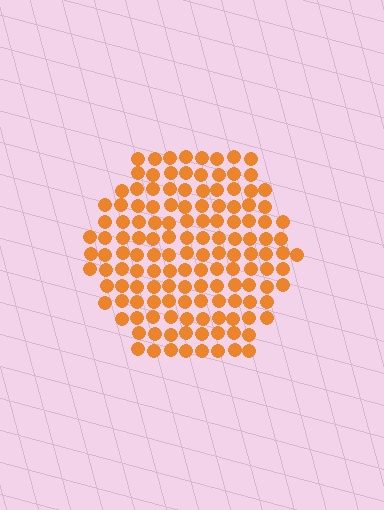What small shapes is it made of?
It is made of small circles.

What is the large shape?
The large shape is a hexagon.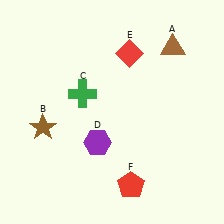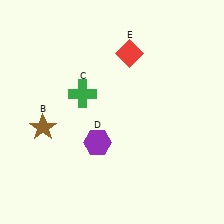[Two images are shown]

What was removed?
The brown triangle (A), the red pentagon (F) were removed in Image 2.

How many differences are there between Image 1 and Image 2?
There are 2 differences between the two images.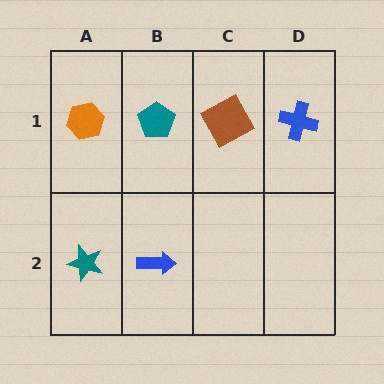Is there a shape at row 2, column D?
No, that cell is empty.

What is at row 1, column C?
A brown square.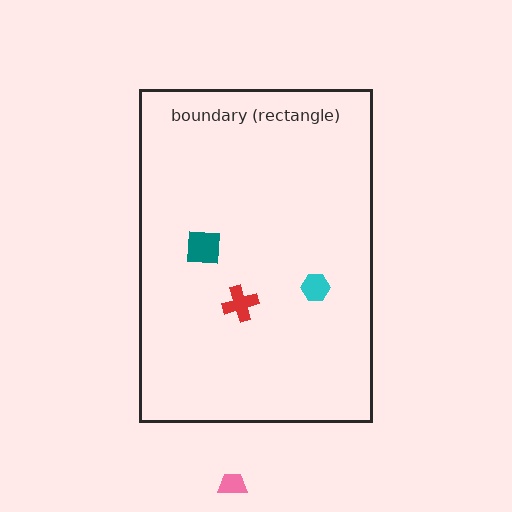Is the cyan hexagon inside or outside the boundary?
Inside.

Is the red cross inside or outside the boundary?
Inside.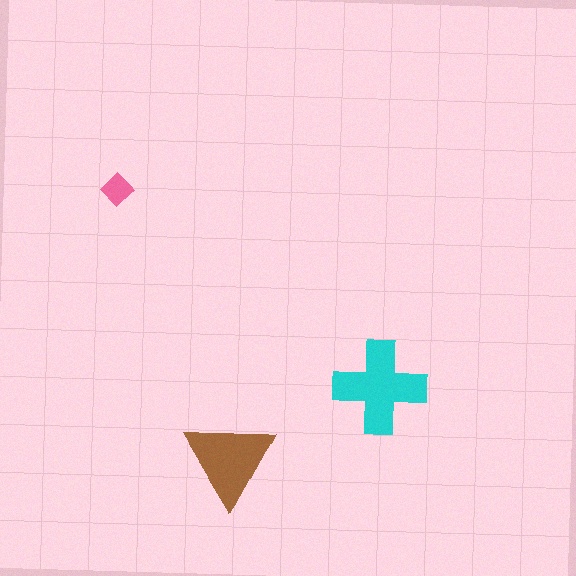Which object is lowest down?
The brown triangle is bottommost.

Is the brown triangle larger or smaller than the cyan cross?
Smaller.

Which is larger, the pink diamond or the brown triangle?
The brown triangle.